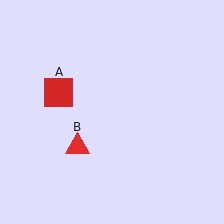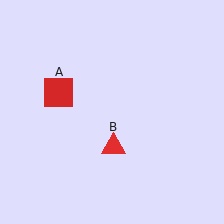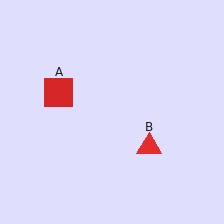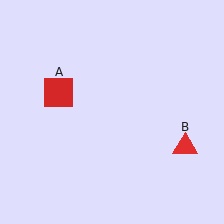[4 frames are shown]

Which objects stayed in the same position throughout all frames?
Red square (object A) remained stationary.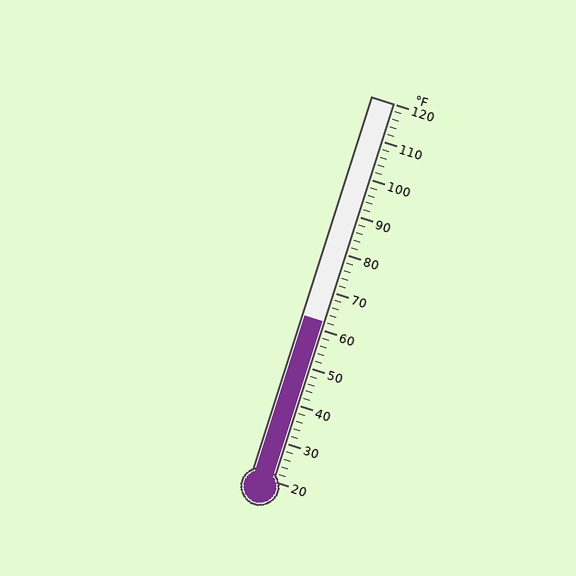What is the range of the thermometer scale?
The thermometer scale ranges from 20°F to 120°F.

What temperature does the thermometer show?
The thermometer shows approximately 62°F.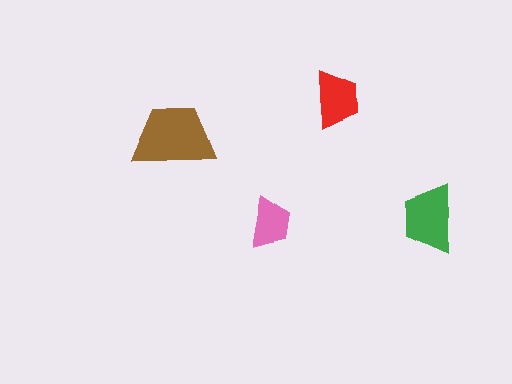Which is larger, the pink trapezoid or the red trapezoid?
The red one.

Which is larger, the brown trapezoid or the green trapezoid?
The brown one.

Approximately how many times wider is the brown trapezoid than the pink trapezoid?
About 1.5 times wider.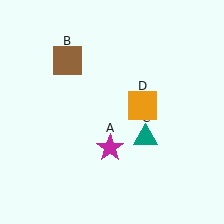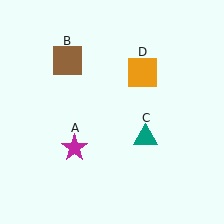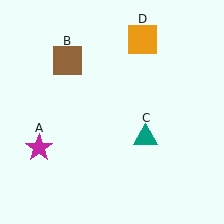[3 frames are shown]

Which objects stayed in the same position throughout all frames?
Brown square (object B) and teal triangle (object C) remained stationary.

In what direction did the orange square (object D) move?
The orange square (object D) moved up.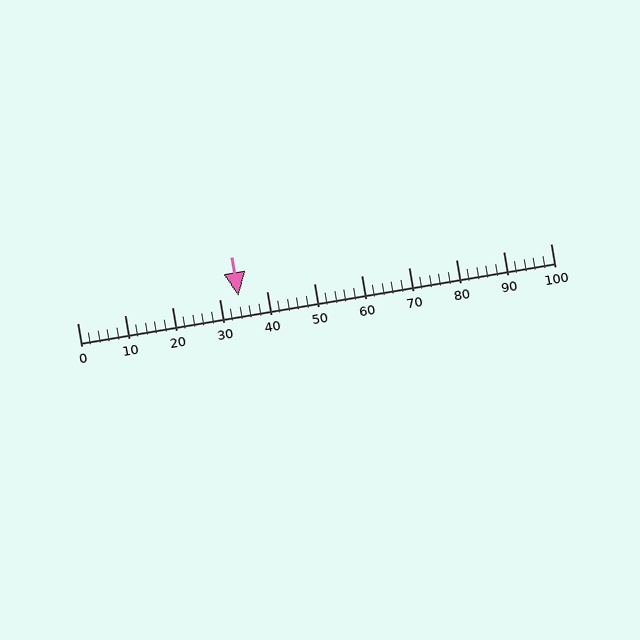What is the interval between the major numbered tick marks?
The major tick marks are spaced 10 units apart.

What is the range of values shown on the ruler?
The ruler shows values from 0 to 100.